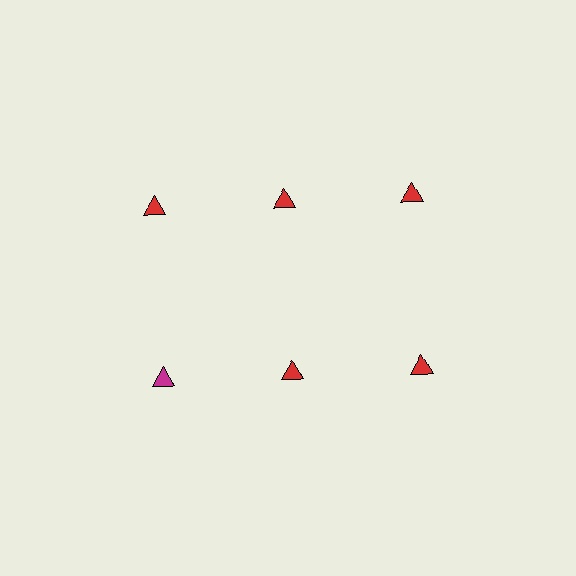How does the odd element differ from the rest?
It has a different color: magenta instead of red.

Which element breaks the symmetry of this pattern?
The magenta triangle in the second row, leftmost column breaks the symmetry. All other shapes are red triangles.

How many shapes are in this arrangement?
There are 6 shapes arranged in a grid pattern.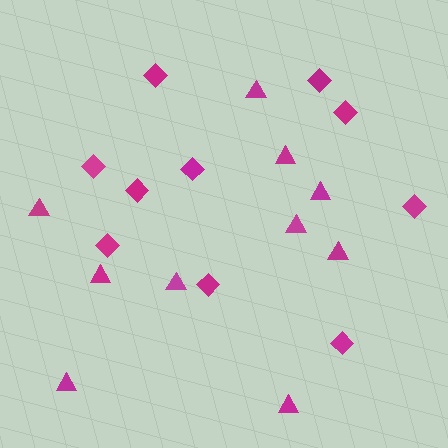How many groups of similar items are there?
There are 2 groups: one group of triangles (10) and one group of diamonds (10).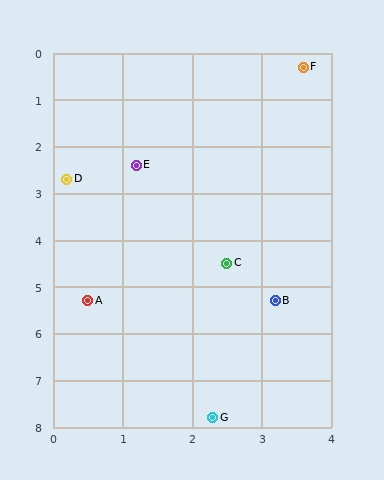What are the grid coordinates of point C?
Point C is at approximately (2.5, 4.5).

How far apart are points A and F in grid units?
Points A and F are about 5.9 grid units apart.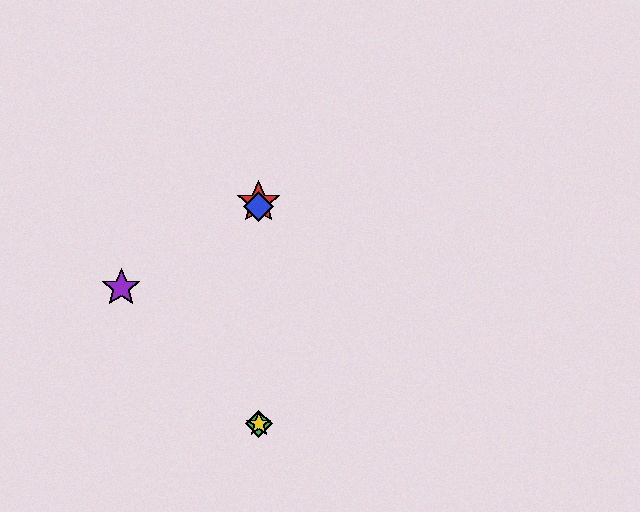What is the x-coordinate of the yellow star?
The yellow star is at x≈259.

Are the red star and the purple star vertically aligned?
No, the red star is at x≈259 and the purple star is at x≈121.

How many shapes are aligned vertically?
4 shapes (the red star, the blue diamond, the green diamond, the yellow star) are aligned vertically.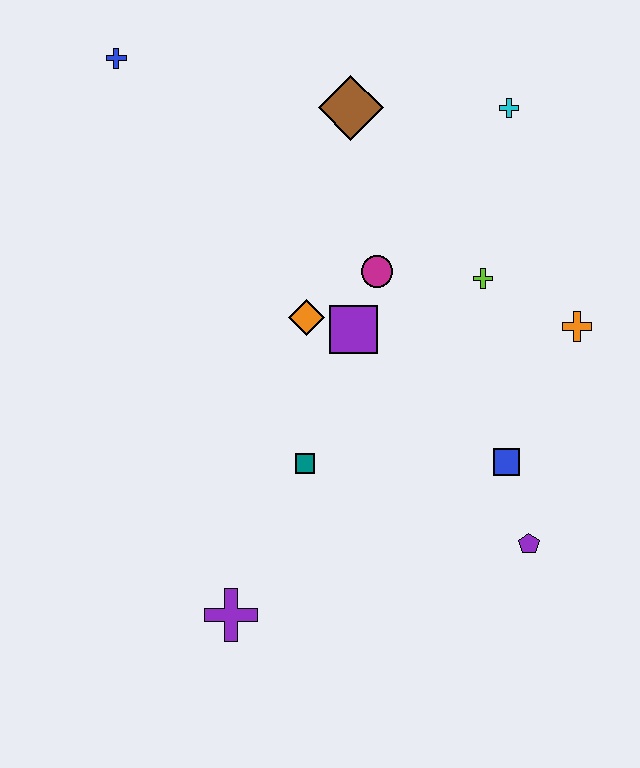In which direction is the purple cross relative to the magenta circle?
The purple cross is below the magenta circle.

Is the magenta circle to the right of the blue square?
No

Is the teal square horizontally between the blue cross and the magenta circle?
Yes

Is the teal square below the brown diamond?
Yes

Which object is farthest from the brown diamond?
The purple cross is farthest from the brown diamond.